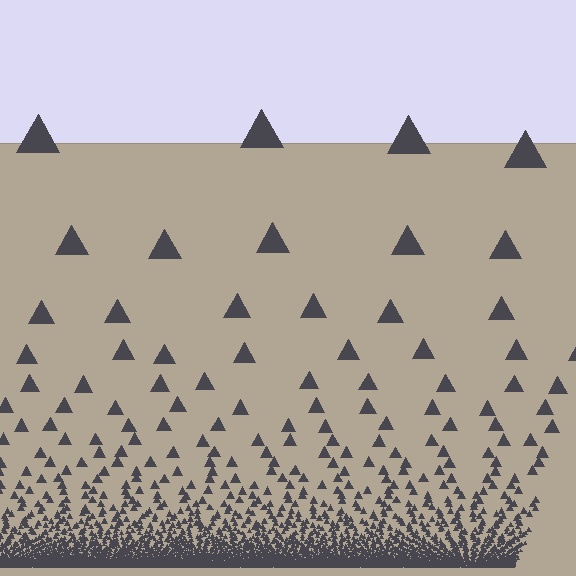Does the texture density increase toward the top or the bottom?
Density increases toward the bottom.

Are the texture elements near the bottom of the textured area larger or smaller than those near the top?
Smaller. The gradient is inverted — elements near the bottom are smaller and denser.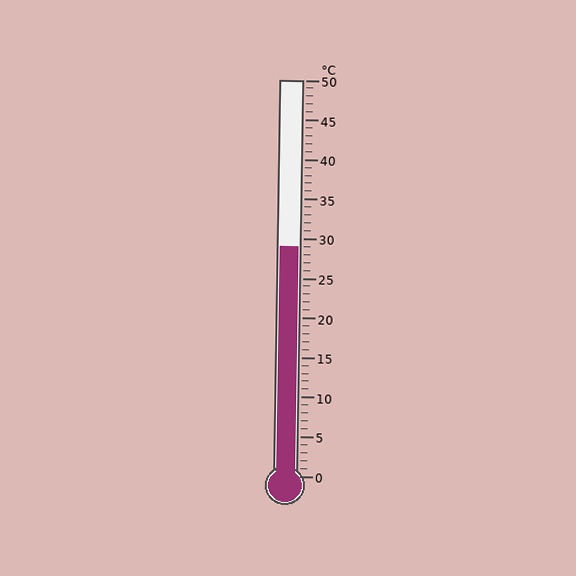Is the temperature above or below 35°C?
The temperature is below 35°C.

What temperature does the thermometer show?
The thermometer shows approximately 29°C.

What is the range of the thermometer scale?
The thermometer scale ranges from 0°C to 50°C.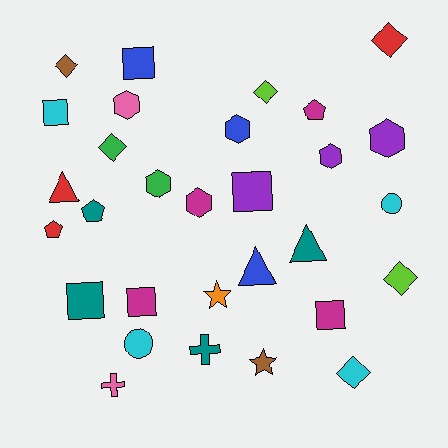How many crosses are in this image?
There are 2 crosses.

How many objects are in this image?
There are 30 objects.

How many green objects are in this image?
There are 2 green objects.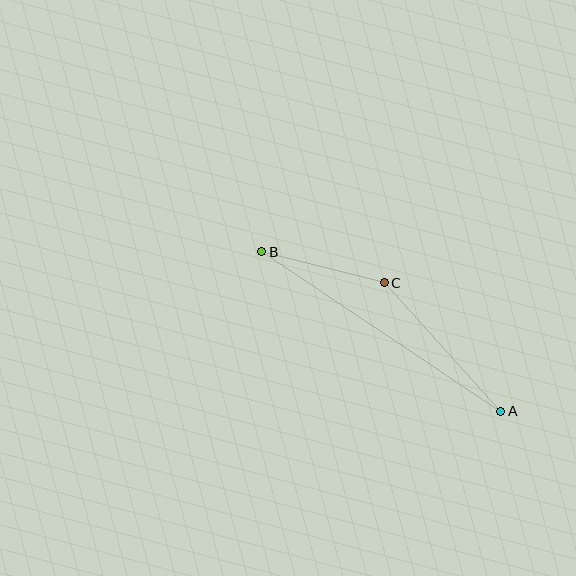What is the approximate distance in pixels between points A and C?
The distance between A and C is approximately 174 pixels.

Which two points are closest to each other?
Points B and C are closest to each other.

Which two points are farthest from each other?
Points A and B are farthest from each other.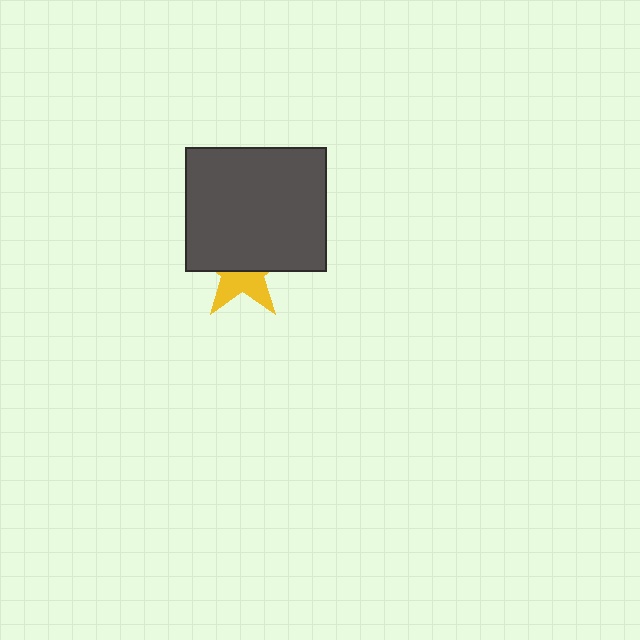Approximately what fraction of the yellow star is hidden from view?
Roughly 57% of the yellow star is hidden behind the dark gray rectangle.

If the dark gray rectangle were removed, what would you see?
You would see the complete yellow star.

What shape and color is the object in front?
The object in front is a dark gray rectangle.